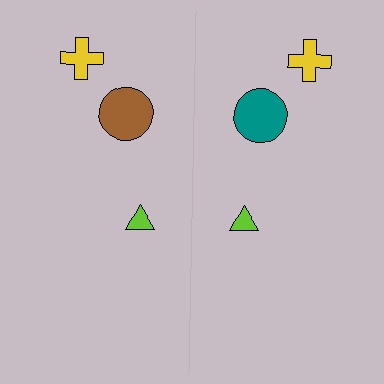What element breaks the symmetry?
The teal circle on the right side breaks the symmetry — its mirror counterpart is brown.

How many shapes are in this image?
There are 6 shapes in this image.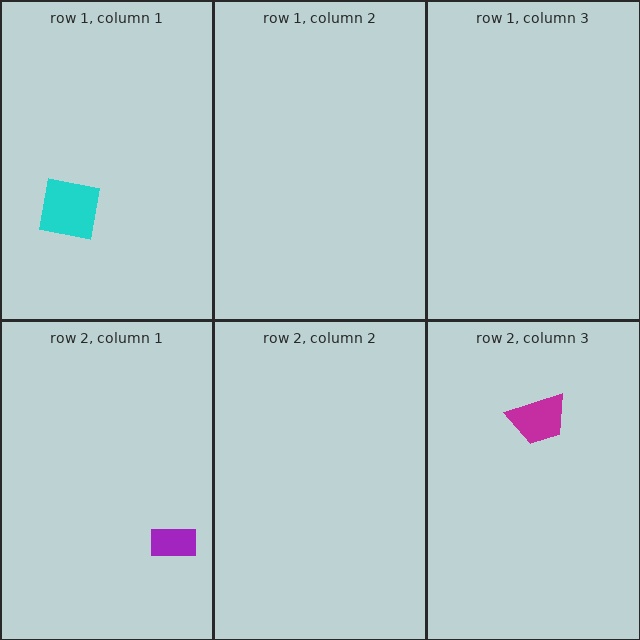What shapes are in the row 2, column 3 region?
The magenta trapezoid.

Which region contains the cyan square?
The row 1, column 1 region.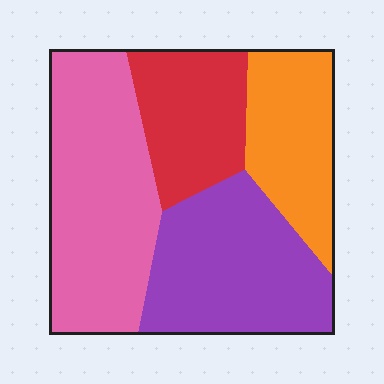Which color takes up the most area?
Pink, at roughly 35%.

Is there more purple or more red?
Purple.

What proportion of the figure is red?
Red takes up between a sixth and a third of the figure.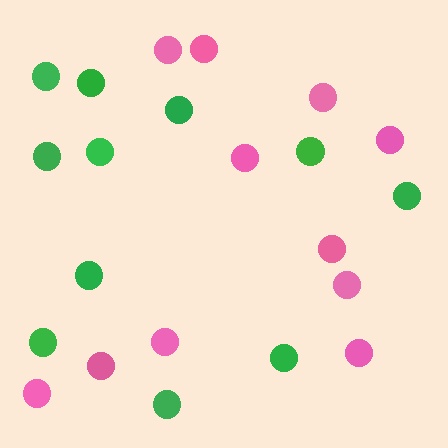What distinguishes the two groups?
There are 2 groups: one group of green circles (11) and one group of pink circles (11).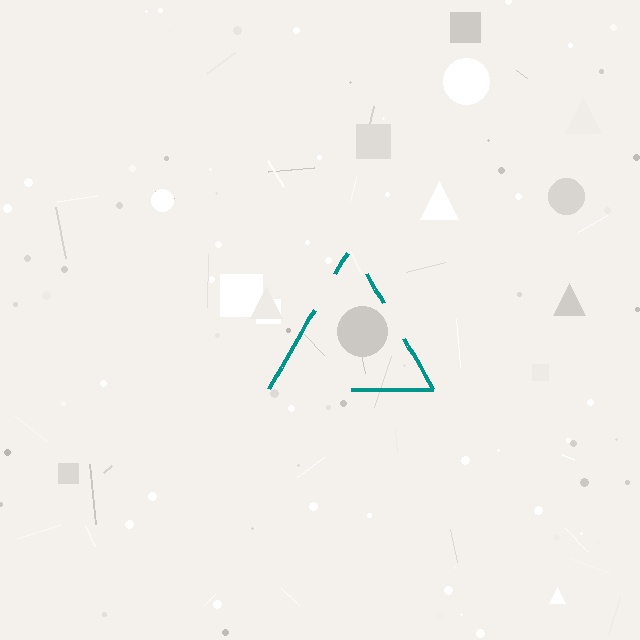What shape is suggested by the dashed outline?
The dashed outline suggests a triangle.